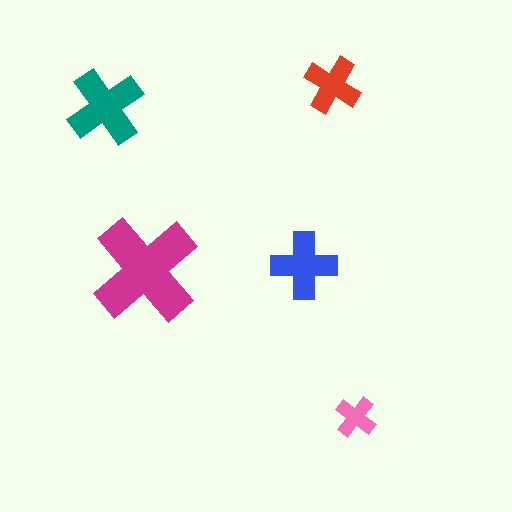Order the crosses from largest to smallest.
the magenta one, the teal one, the blue one, the red one, the pink one.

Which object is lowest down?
The pink cross is bottommost.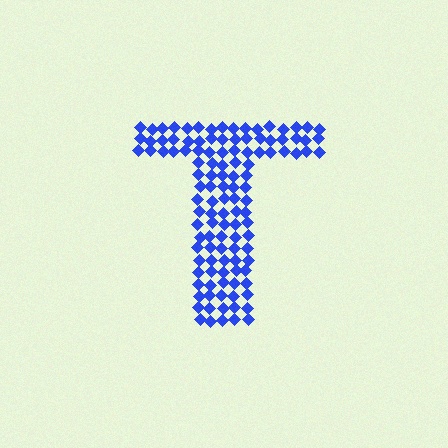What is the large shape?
The large shape is the letter T.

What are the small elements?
The small elements are diamonds.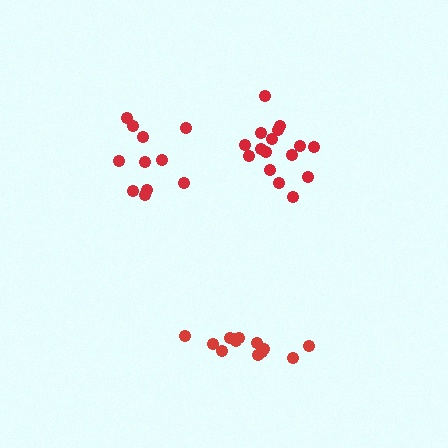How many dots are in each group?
Group 1: 11 dots, Group 2: 13 dots, Group 3: 16 dots (40 total).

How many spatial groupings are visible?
There are 3 spatial groupings.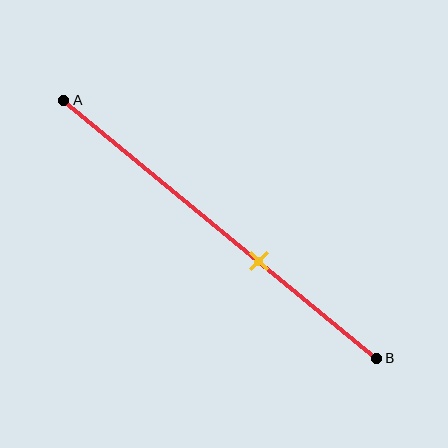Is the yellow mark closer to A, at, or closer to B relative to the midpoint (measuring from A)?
The yellow mark is closer to point B than the midpoint of segment AB.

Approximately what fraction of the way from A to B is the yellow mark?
The yellow mark is approximately 60% of the way from A to B.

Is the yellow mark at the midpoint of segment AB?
No, the mark is at about 60% from A, not at the 50% midpoint.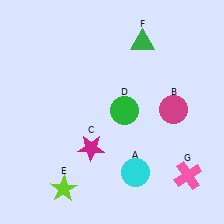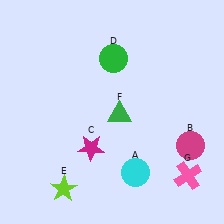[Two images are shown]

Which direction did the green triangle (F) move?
The green triangle (F) moved down.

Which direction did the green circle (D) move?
The green circle (D) moved up.